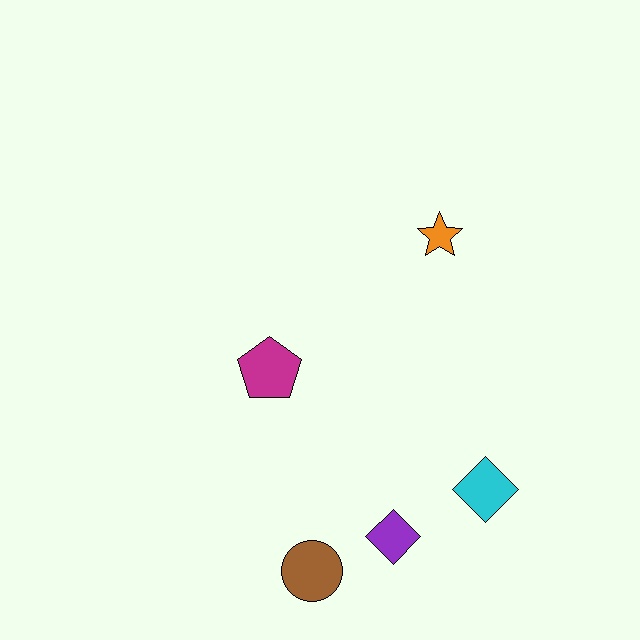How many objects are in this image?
There are 5 objects.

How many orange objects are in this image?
There is 1 orange object.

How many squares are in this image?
There are no squares.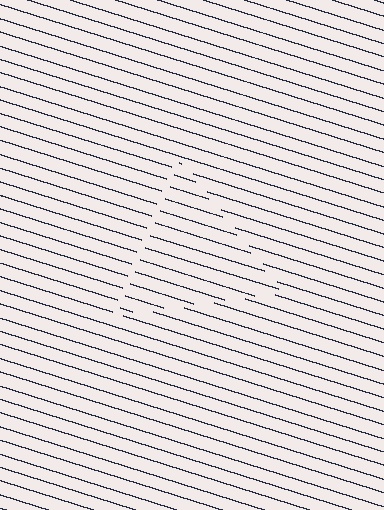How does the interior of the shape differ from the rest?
The interior of the shape contains the same grating, shifted by half a period — the contour is defined by the phase discontinuity where line-ends from the inner and outer gratings abut.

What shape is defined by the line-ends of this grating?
An illusory triangle. The interior of the shape contains the same grating, shifted by half a period — the contour is defined by the phase discontinuity where line-ends from the inner and outer gratings abut.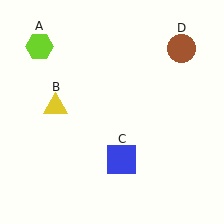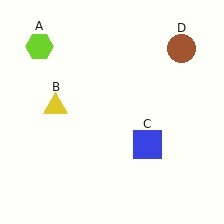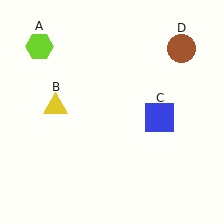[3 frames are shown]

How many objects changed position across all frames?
1 object changed position: blue square (object C).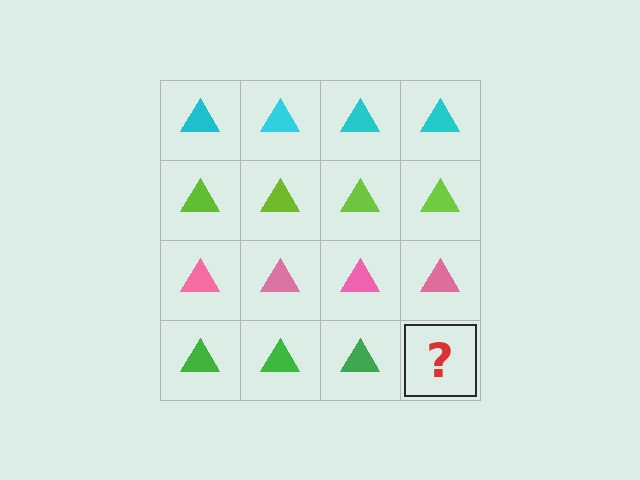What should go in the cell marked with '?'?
The missing cell should contain a green triangle.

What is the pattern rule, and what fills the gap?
The rule is that each row has a consistent color. The gap should be filled with a green triangle.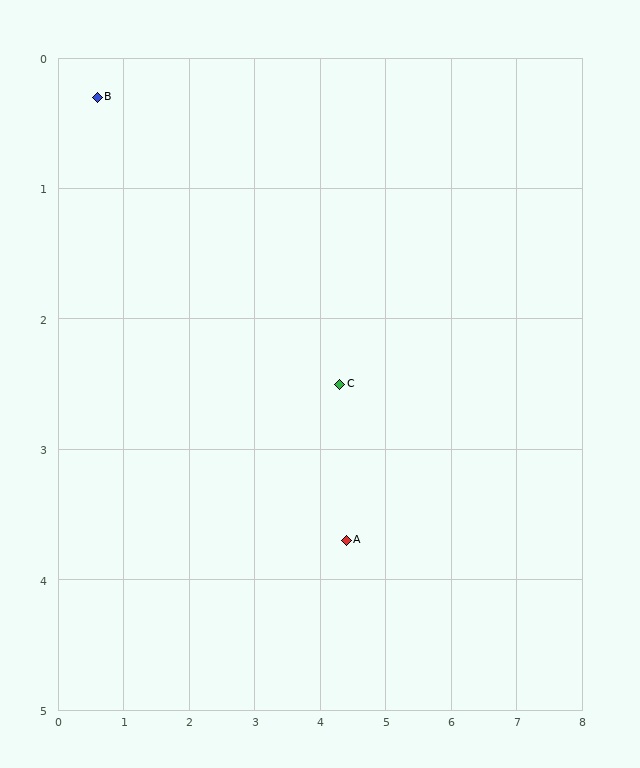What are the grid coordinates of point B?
Point B is at approximately (0.6, 0.3).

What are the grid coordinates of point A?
Point A is at approximately (4.4, 3.7).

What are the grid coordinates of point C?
Point C is at approximately (4.3, 2.5).